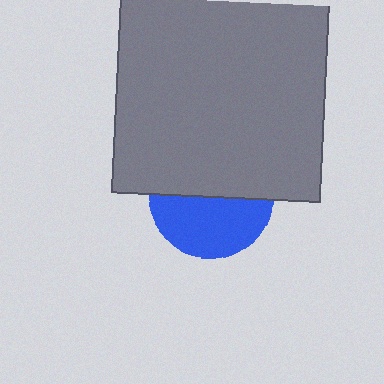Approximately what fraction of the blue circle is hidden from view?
Roughly 53% of the blue circle is hidden behind the gray square.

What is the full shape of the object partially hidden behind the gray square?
The partially hidden object is a blue circle.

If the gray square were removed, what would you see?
You would see the complete blue circle.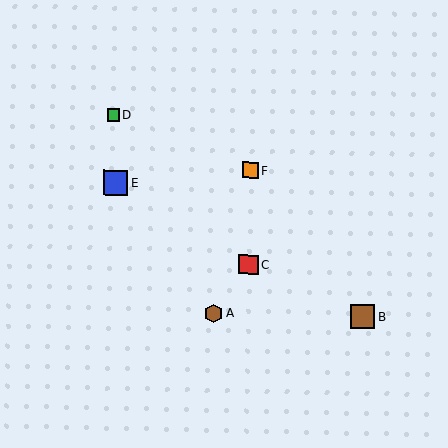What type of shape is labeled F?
Shape F is an orange square.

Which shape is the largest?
The blue square (labeled E) is the largest.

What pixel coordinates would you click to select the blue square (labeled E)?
Click at (115, 183) to select the blue square E.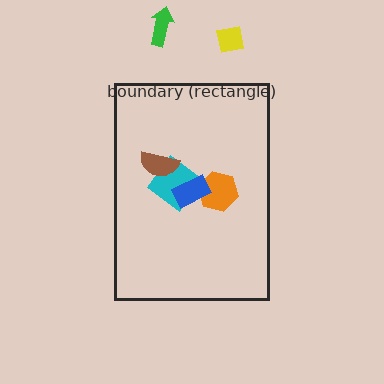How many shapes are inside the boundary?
4 inside, 2 outside.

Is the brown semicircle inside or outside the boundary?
Inside.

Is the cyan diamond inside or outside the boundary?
Inside.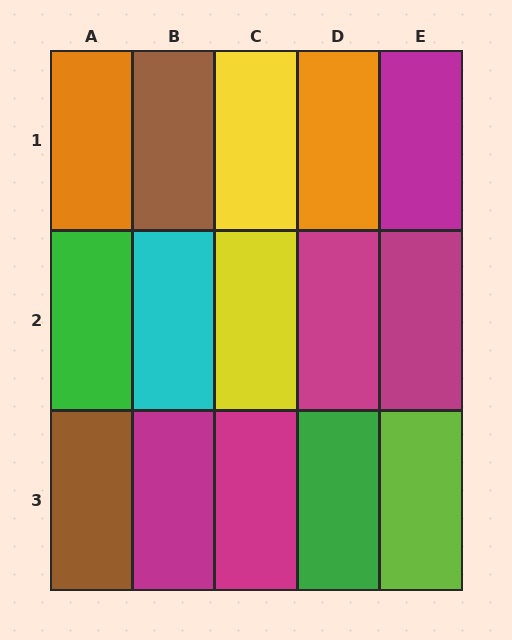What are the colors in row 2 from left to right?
Green, cyan, yellow, magenta, magenta.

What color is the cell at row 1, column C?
Yellow.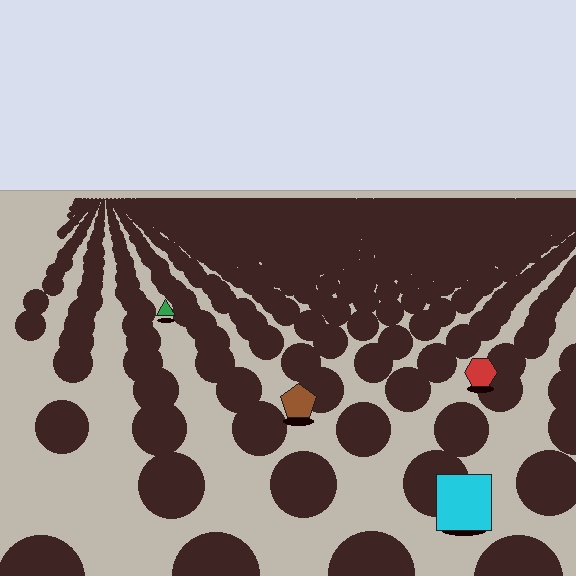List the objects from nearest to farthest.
From nearest to farthest: the cyan square, the brown pentagon, the red hexagon, the green triangle.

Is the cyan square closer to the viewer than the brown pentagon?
Yes. The cyan square is closer — you can tell from the texture gradient: the ground texture is coarser near it.